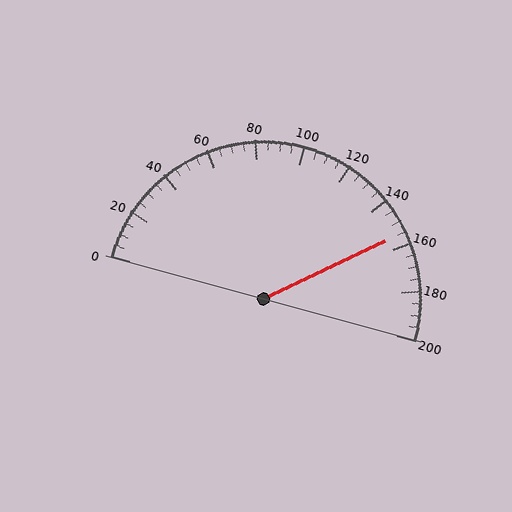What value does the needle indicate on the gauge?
The needle indicates approximately 155.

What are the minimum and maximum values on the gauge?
The gauge ranges from 0 to 200.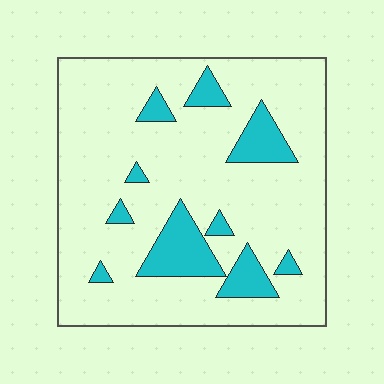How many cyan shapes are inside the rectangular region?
10.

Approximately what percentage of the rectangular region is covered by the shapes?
Approximately 15%.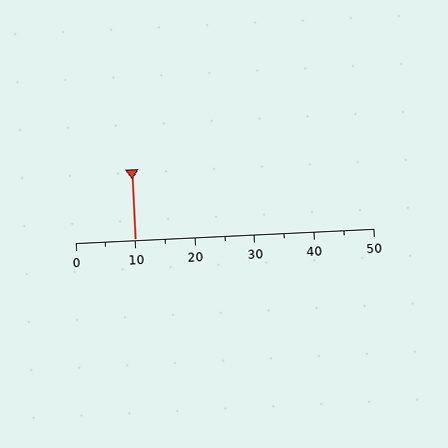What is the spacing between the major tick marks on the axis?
The major ticks are spaced 10 apart.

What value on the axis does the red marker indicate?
The marker indicates approximately 10.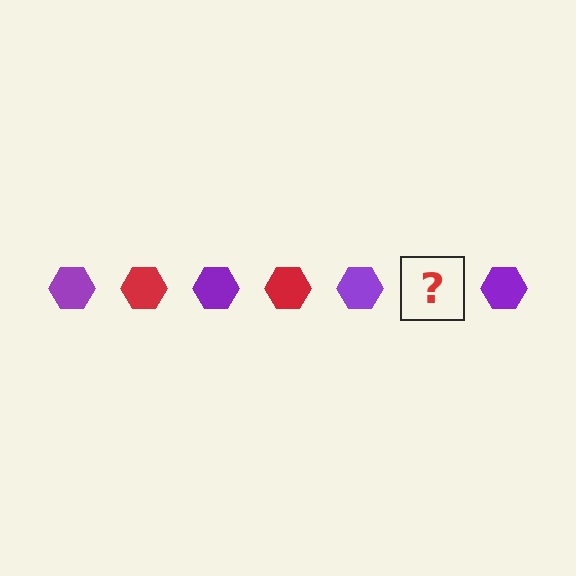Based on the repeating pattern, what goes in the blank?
The blank should be a red hexagon.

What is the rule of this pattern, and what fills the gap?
The rule is that the pattern cycles through purple, red hexagons. The gap should be filled with a red hexagon.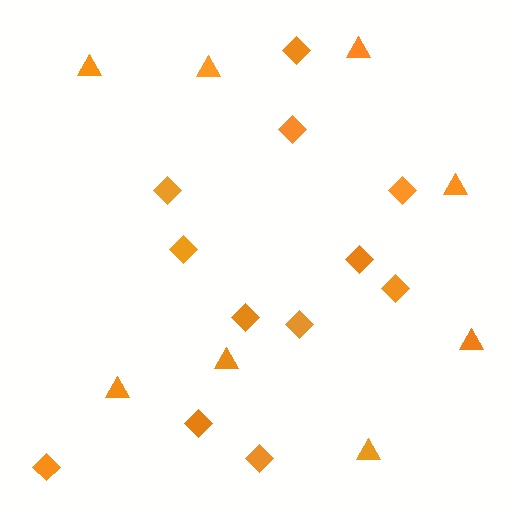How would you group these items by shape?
There are 2 groups: one group of triangles (8) and one group of diamonds (12).